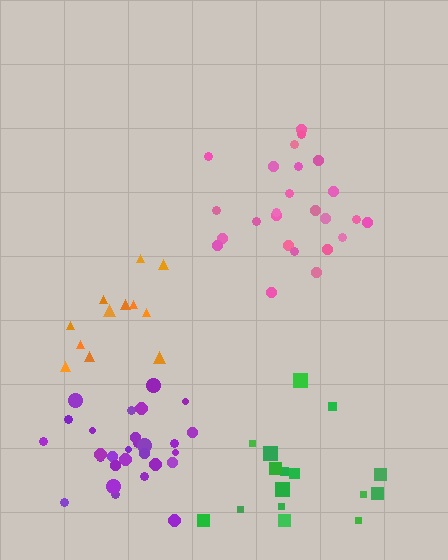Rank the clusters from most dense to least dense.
purple, pink, orange, green.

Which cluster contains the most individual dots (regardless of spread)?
Purple (28).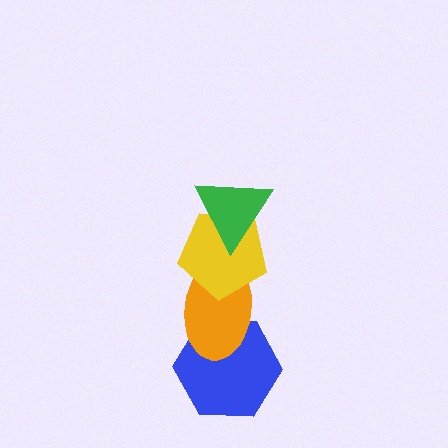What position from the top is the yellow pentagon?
The yellow pentagon is 2nd from the top.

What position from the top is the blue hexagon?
The blue hexagon is 4th from the top.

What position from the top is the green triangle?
The green triangle is 1st from the top.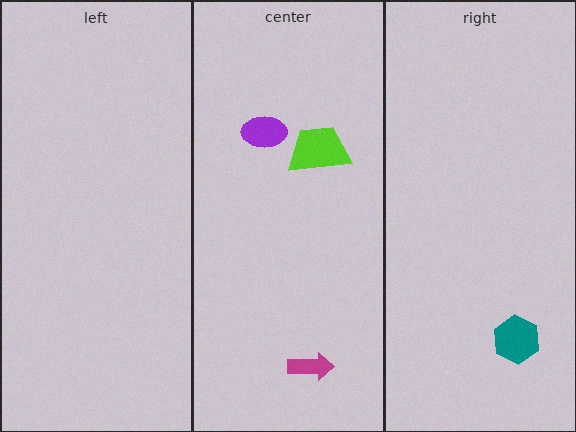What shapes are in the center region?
The purple ellipse, the magenta arrow, the lime trapezoid.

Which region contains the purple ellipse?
The center region.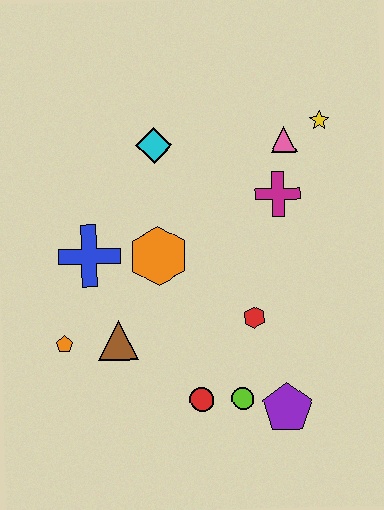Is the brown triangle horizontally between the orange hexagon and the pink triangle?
No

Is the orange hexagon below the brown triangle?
No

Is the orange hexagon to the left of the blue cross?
No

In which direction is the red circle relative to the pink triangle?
The red circle is below the pink triangle.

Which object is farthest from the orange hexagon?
The yellow star is farthest from the orange hexagon.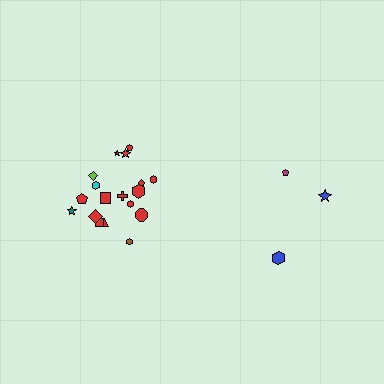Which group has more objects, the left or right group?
The left group.